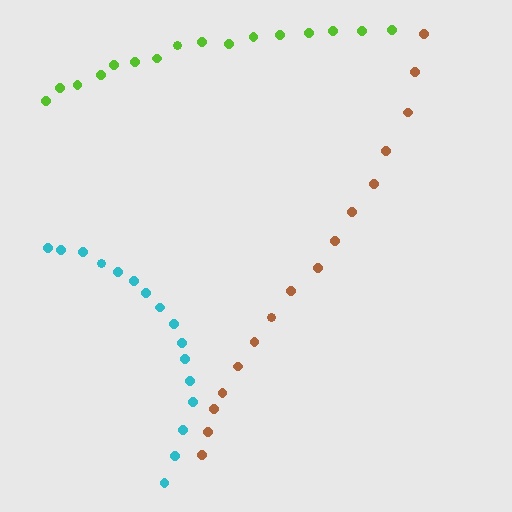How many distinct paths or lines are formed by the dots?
There are 3 distinct paths.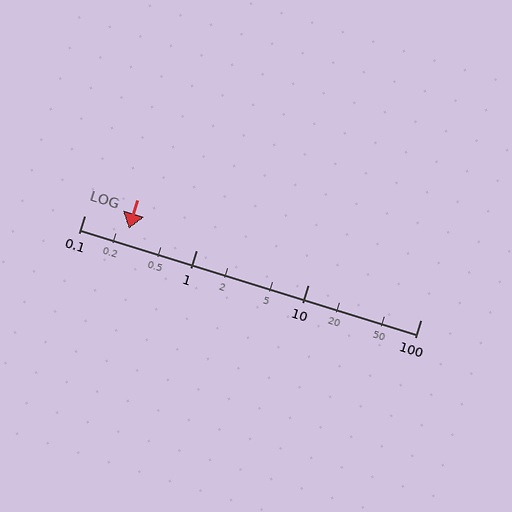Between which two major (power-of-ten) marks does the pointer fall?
The pointer is between 0.1 and 1.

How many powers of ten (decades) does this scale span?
The scale spans 3 decades, from 0.1 to 100.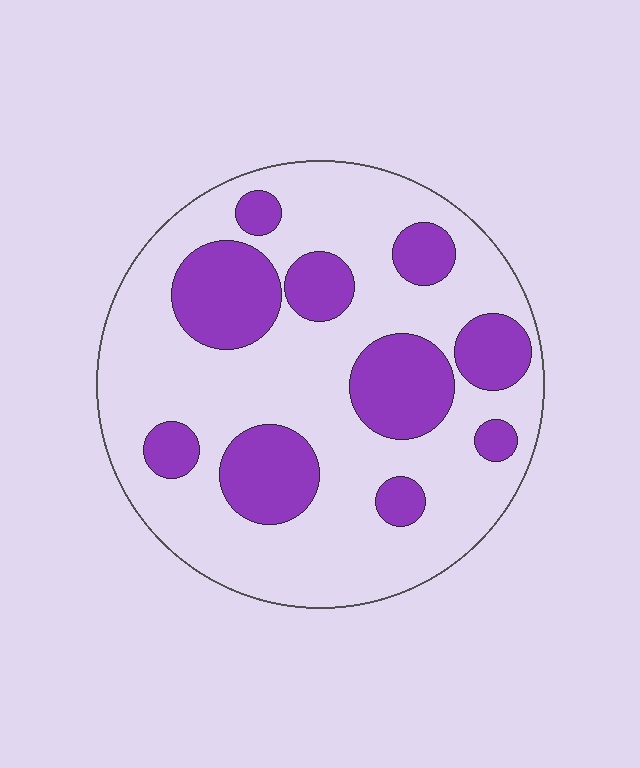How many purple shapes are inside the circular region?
10.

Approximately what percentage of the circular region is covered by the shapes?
Approximately 30%.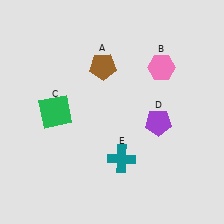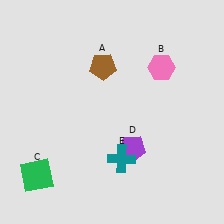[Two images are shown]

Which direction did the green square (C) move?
The green square (C) moved down.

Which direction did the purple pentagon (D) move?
The purple pentagon (D) moved left.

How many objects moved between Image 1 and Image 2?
2 objects moved between the two images.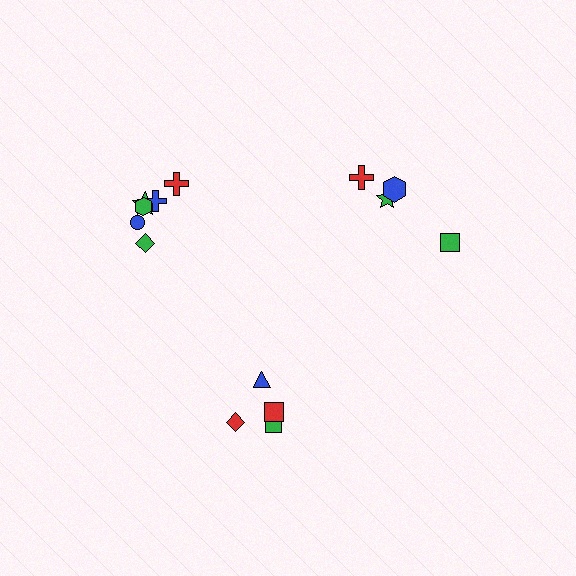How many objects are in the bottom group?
There are 4 objects.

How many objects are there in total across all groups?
There are 14 objects.